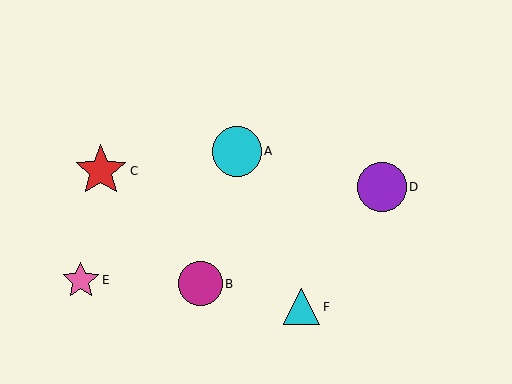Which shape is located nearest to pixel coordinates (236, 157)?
The cyan circle (labeled A) at (237, 151) is nearest to that location.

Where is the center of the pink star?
The center of the pink star is at (81, 280).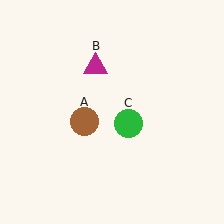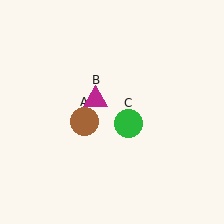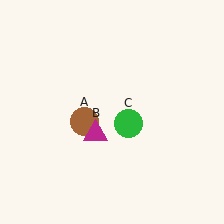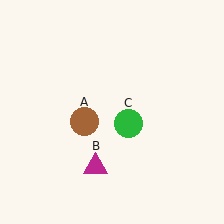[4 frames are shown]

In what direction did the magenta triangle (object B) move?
The magenta triangle (object B) moved down.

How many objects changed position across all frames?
1 object changed position: magenta triangle (object B).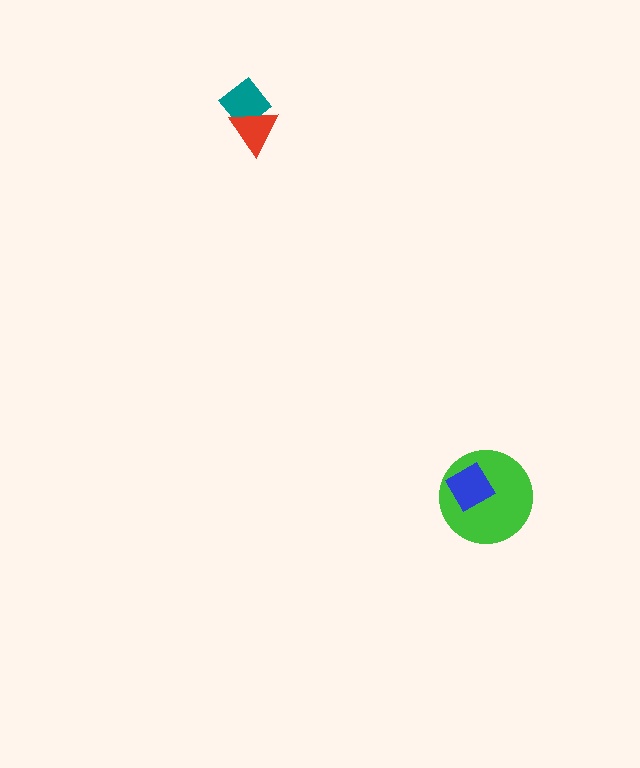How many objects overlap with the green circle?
1 object overlaps with the green circle.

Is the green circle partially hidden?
Yes, it is partially covered by another shape.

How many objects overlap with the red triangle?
1 object overlaps with the red triangle.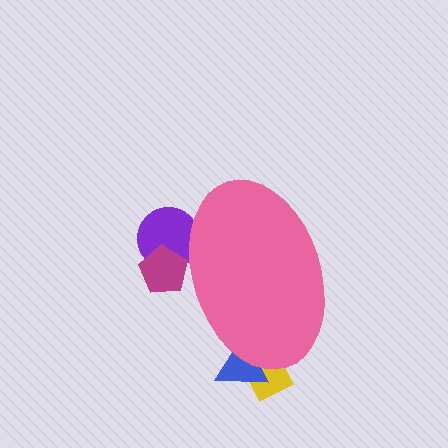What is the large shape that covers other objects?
A pink ellipse.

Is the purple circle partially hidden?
Yes, the purple circle is partially hidden behind the pink ellipse.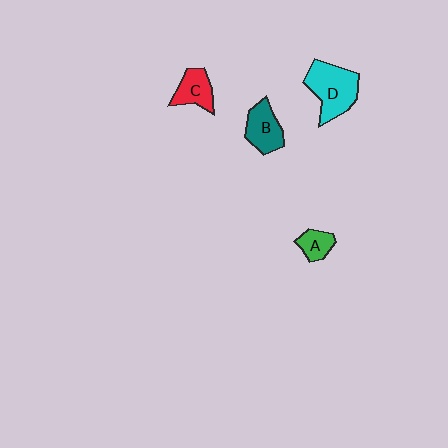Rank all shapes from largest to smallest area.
From largest to smallest: D (cyan), B (teal), C (red), A (green).